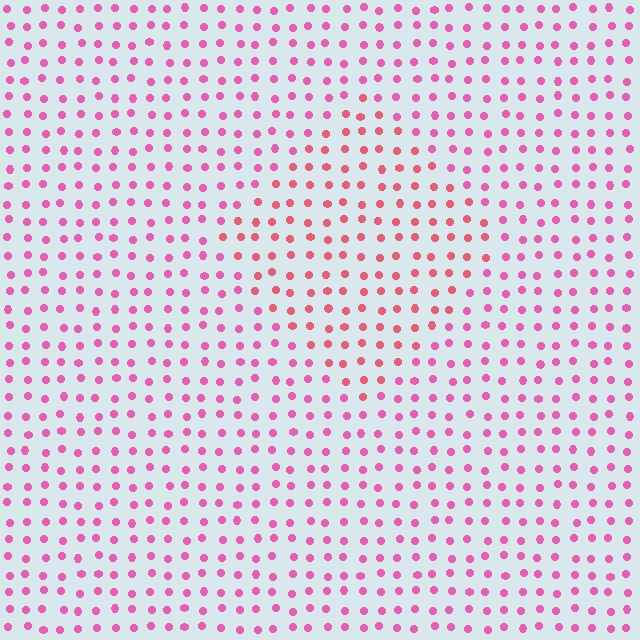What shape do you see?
I see a diamond.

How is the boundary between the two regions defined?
The boundary is defined purely by a slight shift in hue (about 27 degrees). Spacing, size, and orientation are identical on both sides.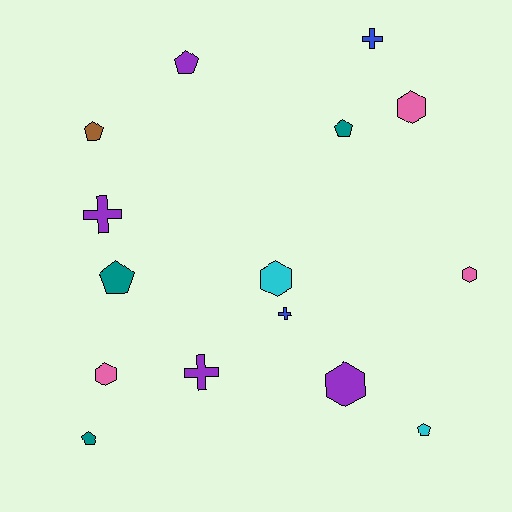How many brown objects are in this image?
There is 1 brown object.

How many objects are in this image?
There are 15 objects.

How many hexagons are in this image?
There are 5 hexagons.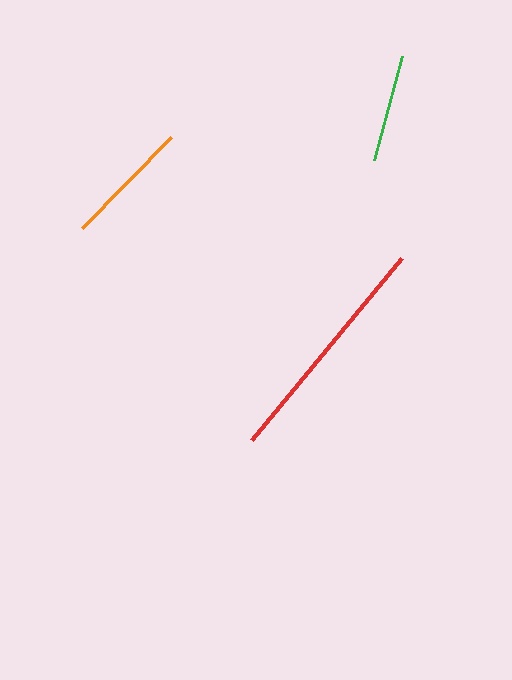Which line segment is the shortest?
The green line is the shortest at approximately 107 pixels.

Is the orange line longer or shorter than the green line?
The orange line is longer than the green line.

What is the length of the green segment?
The green segment is approximately 107 pixels long.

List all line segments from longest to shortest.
From longest to shortest: red, orange, green.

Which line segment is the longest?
The red line is the longest at approximately 236 pixels.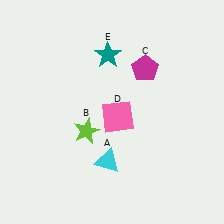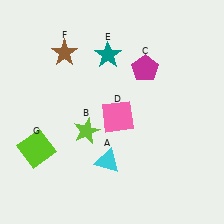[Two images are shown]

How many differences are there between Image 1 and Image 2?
There are 2 differences between the two images.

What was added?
A brown star (F), a lime square (G) were added in Image 2.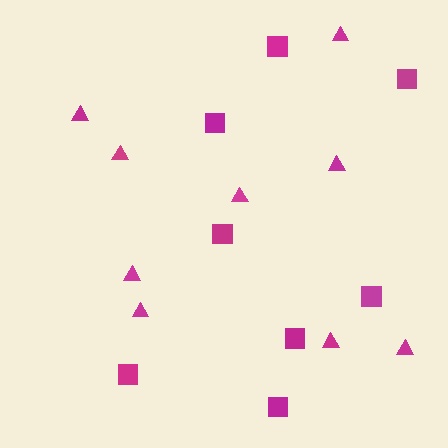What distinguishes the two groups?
There are 2 groups: one group of triangles (9) and one group of squares (8).